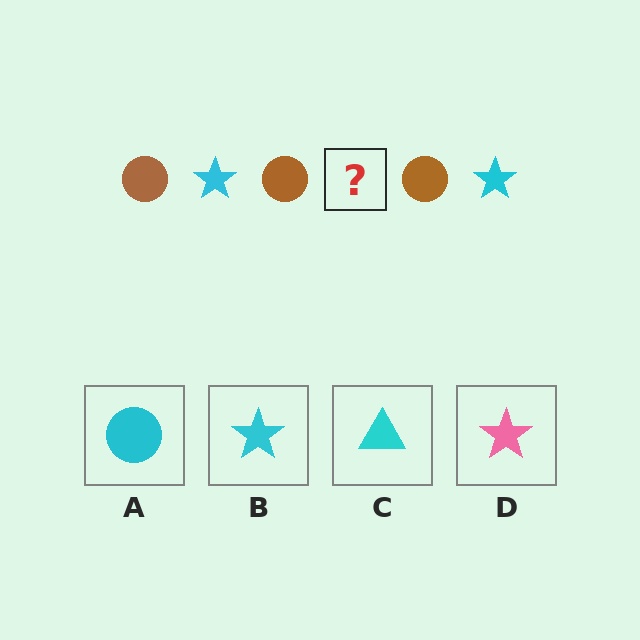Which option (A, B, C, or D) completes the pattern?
B.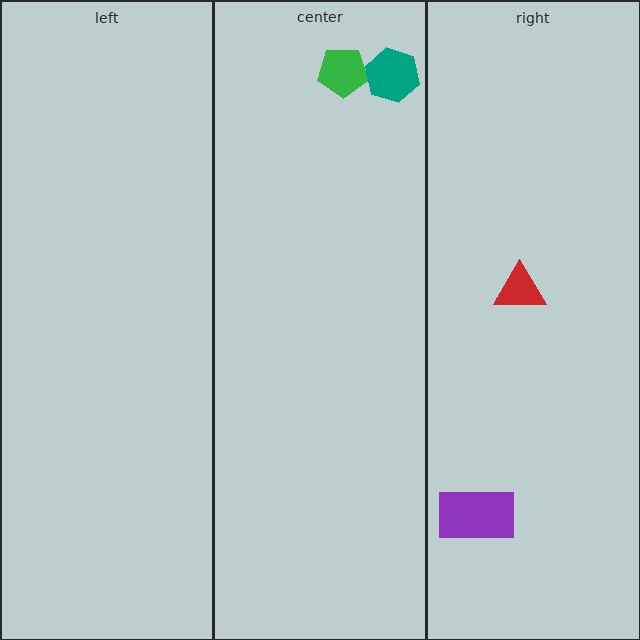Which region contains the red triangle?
The right region.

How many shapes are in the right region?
2.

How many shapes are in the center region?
2.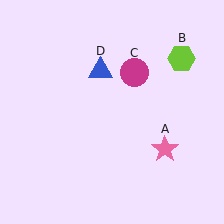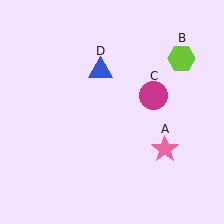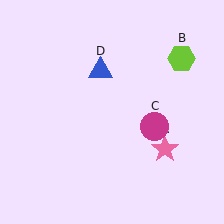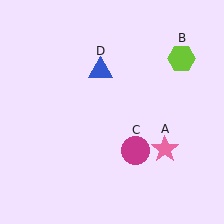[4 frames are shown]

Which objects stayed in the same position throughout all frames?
Pink star (object A) and lime hexagon (object B) and blue triangle (object D) remained stationary.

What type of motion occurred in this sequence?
The magenta circle (object C) rotated clockwise around the center of the scene.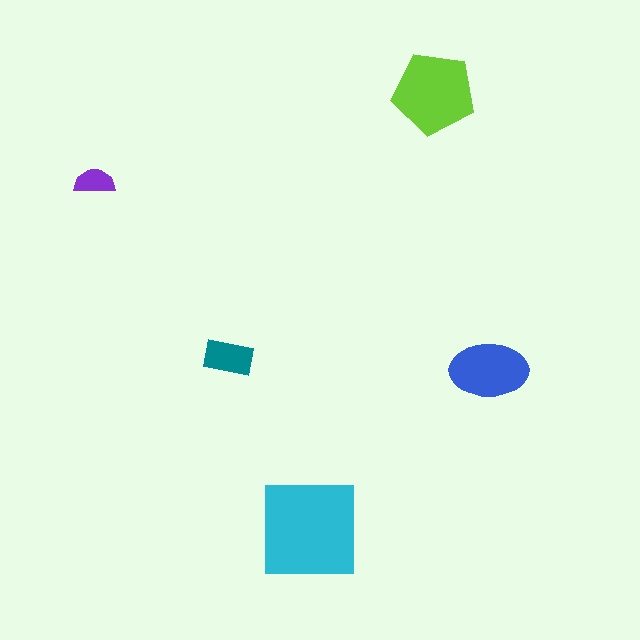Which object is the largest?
The cyan square.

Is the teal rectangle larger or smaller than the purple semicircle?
Larger.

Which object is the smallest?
The purple semicircle.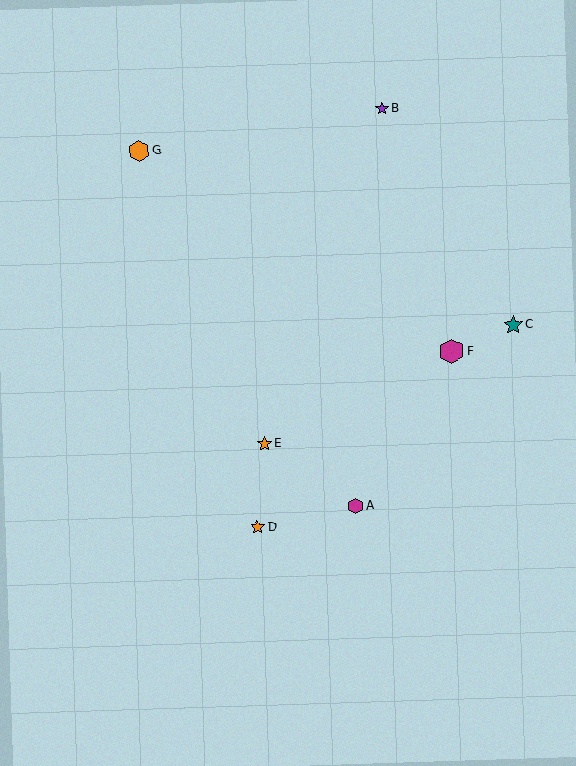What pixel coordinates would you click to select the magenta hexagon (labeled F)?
Click at (451, 351) to select the magenta hexagon F.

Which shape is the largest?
The magenta hexagon (labeled F) is the largest.